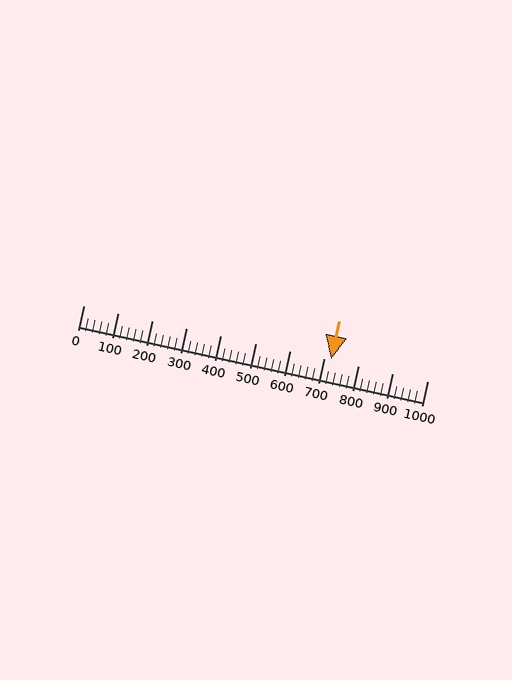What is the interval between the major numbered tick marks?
The major tick marks are spaced 100 units apart.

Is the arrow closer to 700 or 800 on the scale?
The arrow is closer to 700.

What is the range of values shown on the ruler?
The ruler shows values from 0 to 1000.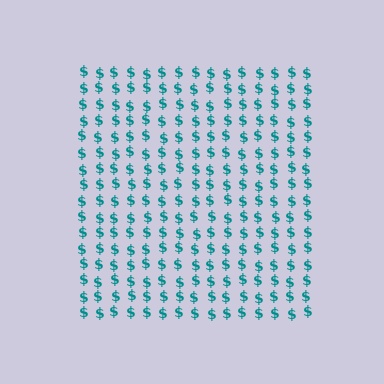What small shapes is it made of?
It is made of small dollar signs.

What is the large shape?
The large shape is a square.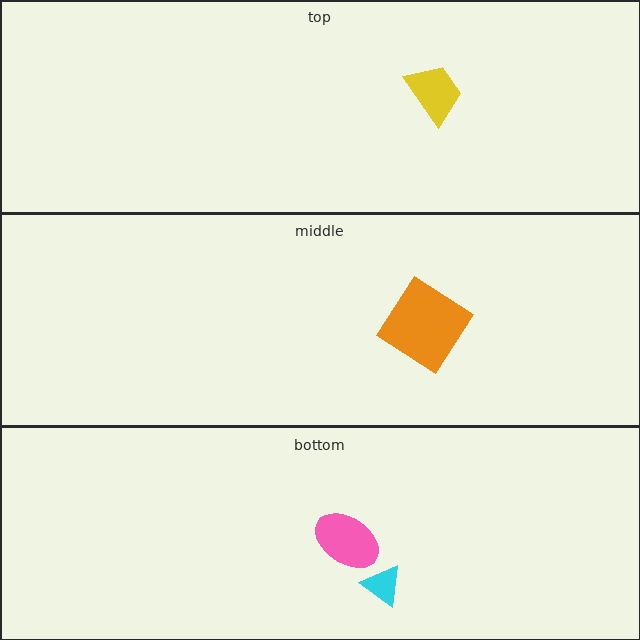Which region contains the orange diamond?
The middle region.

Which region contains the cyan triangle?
The bottom region.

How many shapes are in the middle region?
1.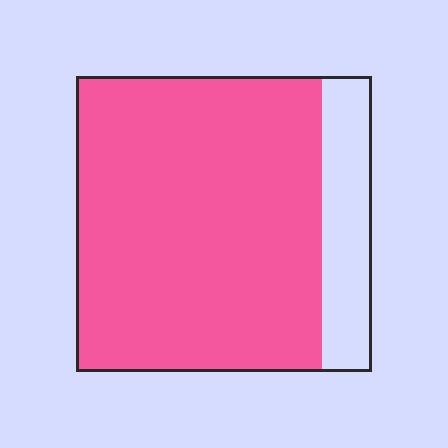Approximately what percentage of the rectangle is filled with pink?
Approximately 85%.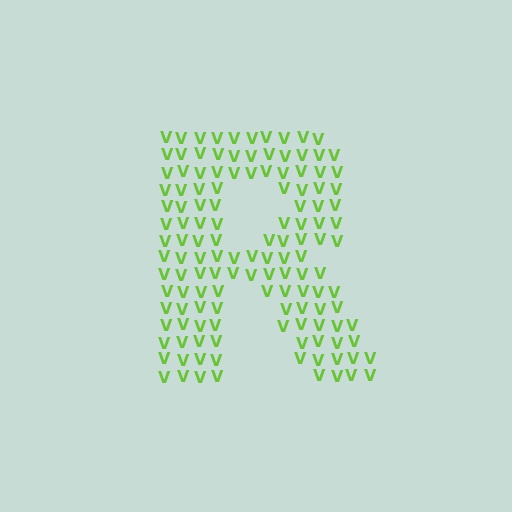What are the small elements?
The small elements are letter V's.